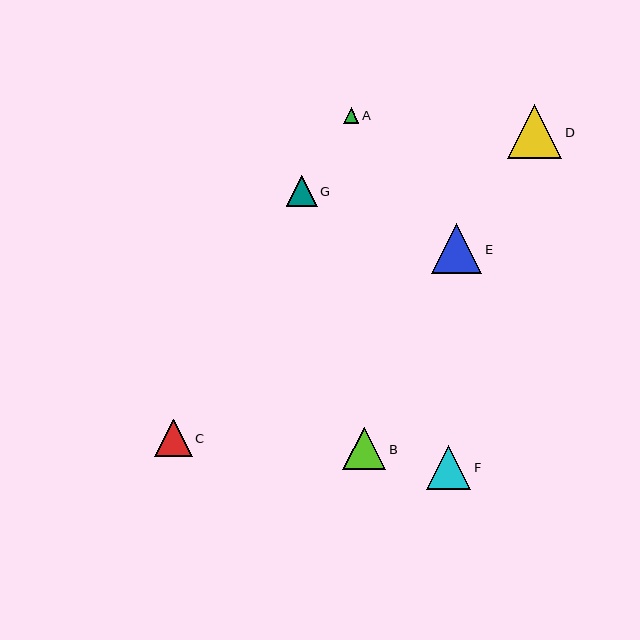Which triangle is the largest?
Triangle D is the largest with a size of approximately 54 pixels.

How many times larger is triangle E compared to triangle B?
Triangle E is approximately 1.2 times the size of triangle B.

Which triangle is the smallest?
Triangle A is the smallest with a size of approximately 15 pixels.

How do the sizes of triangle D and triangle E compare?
Triangle D and triangle E are approximately the same size.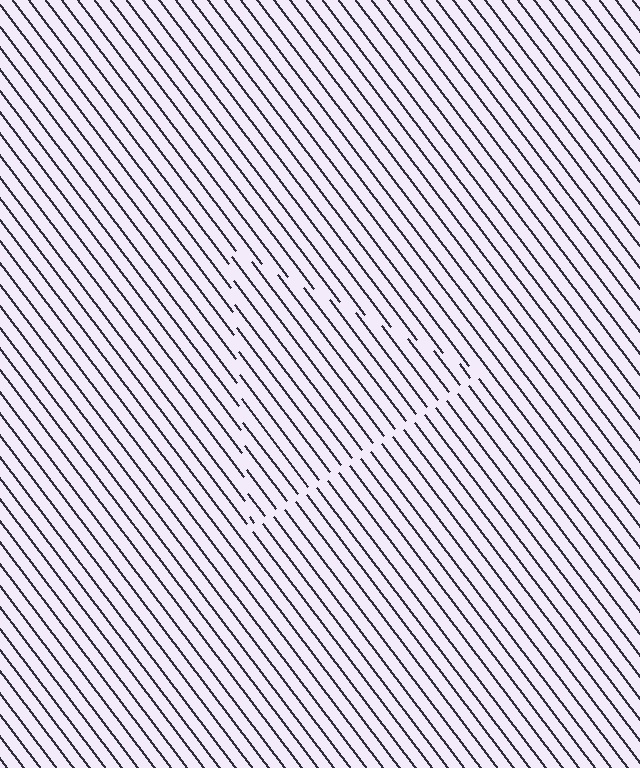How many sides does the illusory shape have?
3 sides — the line-ends trace a triangle.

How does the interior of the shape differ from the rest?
The interior of the shape contains the same grating, shifted by half a period — the contour is defined by the phase discontinuity where line-ends from the inner and outer gratings abut.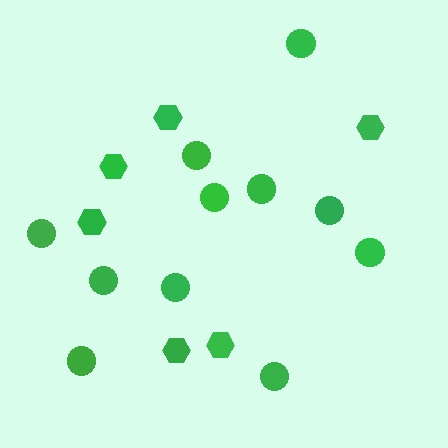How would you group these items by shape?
There are 2 groups: one group of hexagons (6) and one group of circles (11).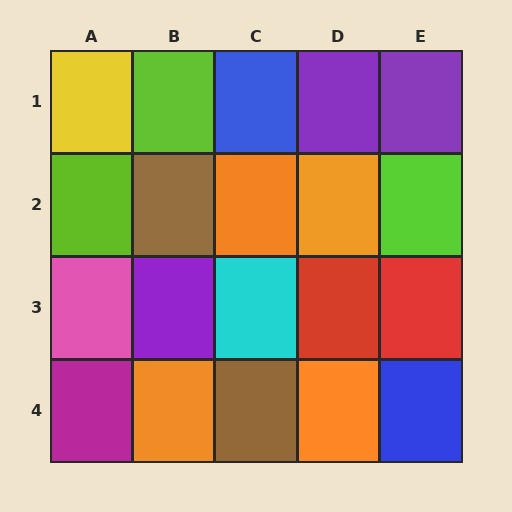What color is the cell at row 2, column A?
Lime.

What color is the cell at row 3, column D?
Red.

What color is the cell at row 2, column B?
Brown.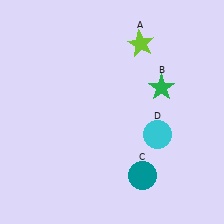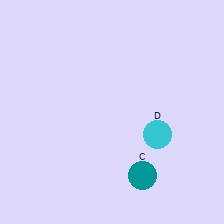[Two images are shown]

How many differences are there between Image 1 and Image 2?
There are 2 differences between the two images.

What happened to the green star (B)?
The green star (B) was removed in Image 2. It was in the top-right area of Image 1.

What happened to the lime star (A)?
The lime star (A) was removed in Image 2. It was in the top-right area of Image 1.